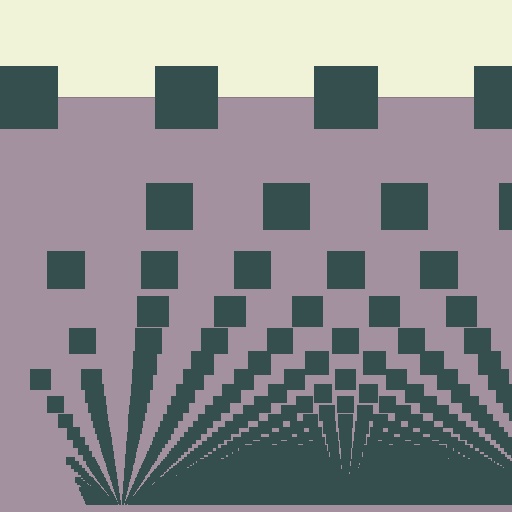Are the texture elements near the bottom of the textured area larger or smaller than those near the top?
Smaller. The gradient is inverted — elements near the bottom are smaller and denser.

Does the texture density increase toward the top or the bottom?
Density increases toward the bottom.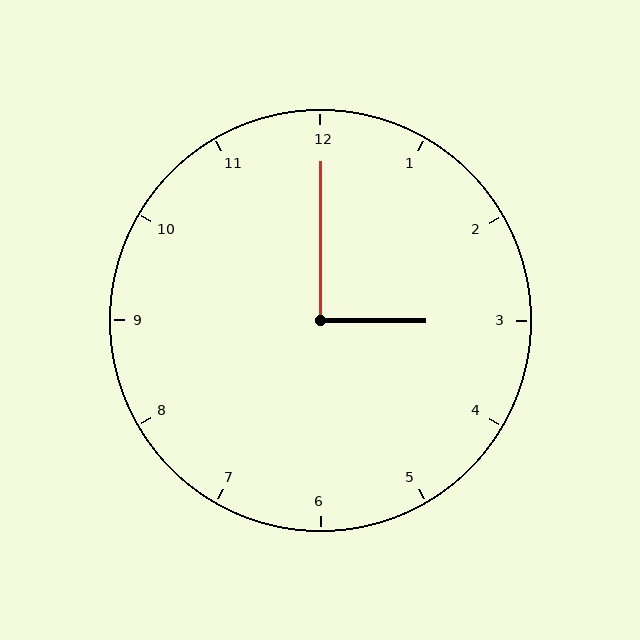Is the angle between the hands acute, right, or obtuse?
It is right.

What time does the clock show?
3:00.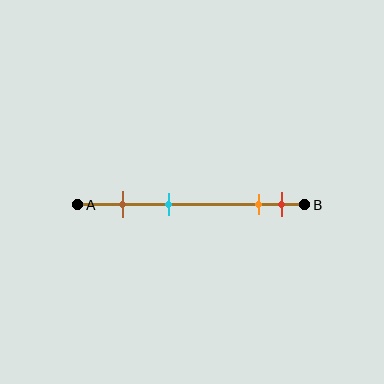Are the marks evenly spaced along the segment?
No, the marks are not evenly spaced.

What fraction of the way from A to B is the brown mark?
The brown mark is approximately 20% (0.2) of the way from A to B.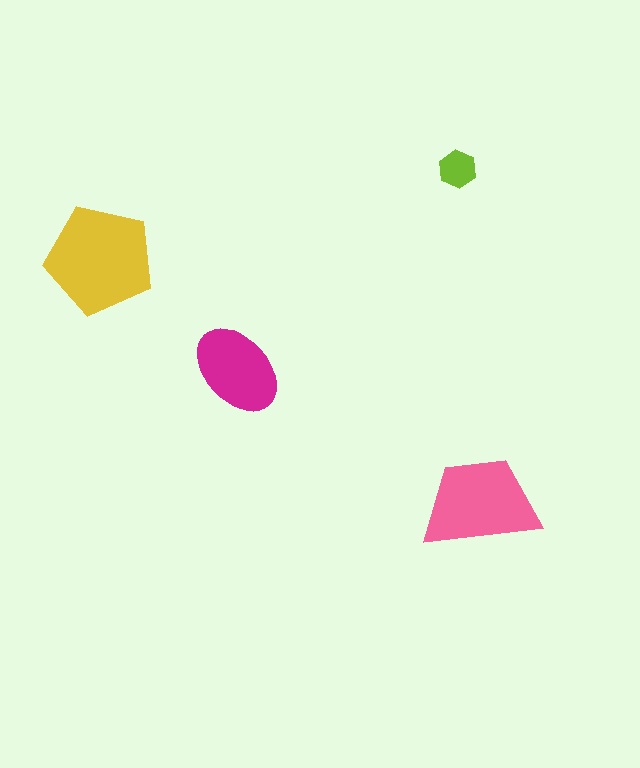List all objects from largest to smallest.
The yellow pentagon, the pink trapezoid, the magenta ellipse, the lime hexagon.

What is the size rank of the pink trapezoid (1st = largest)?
2nd.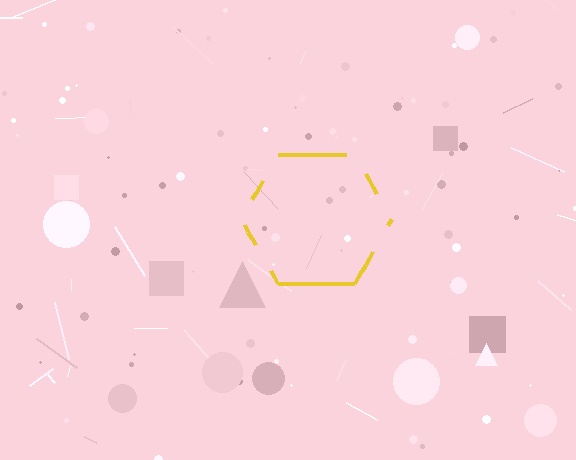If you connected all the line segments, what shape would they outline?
They would outline a hexagon.